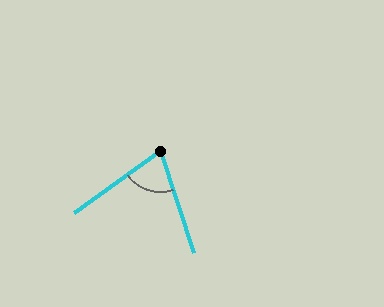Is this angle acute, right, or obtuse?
It is acute.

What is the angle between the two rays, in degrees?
Approximately 73 degrees.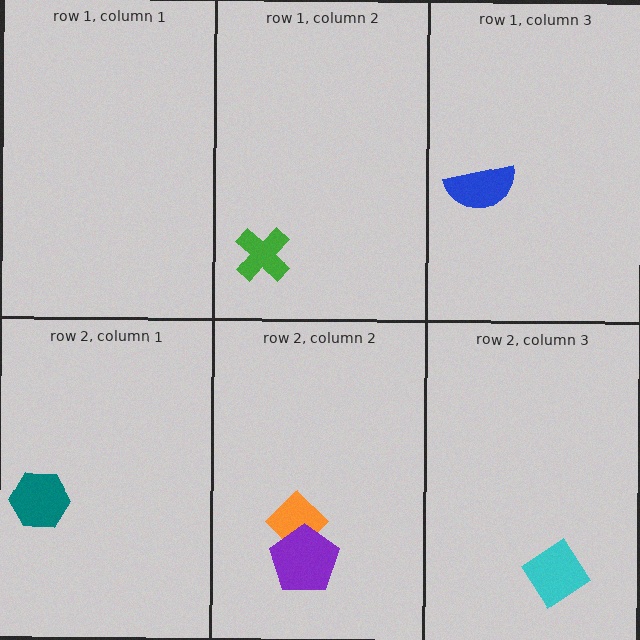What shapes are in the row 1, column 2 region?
The green cross.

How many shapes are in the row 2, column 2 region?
2.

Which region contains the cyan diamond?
The row 2, column 3 region.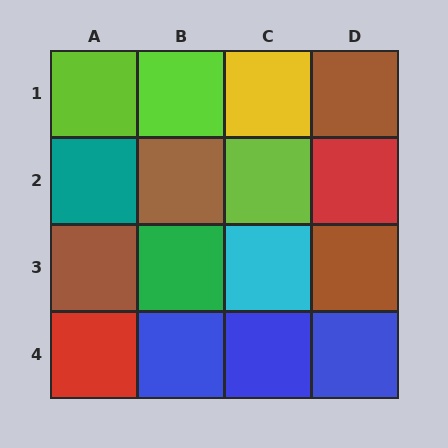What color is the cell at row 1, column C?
Yellow.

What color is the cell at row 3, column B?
Green.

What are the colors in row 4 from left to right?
Red, blue, blue, blue.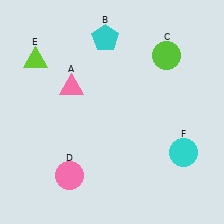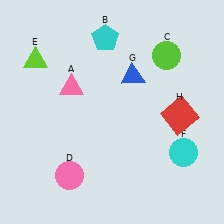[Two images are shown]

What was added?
A blue triangle (G), a red square (H) were added in Image 2.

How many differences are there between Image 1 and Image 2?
There are 2 differences between the two images.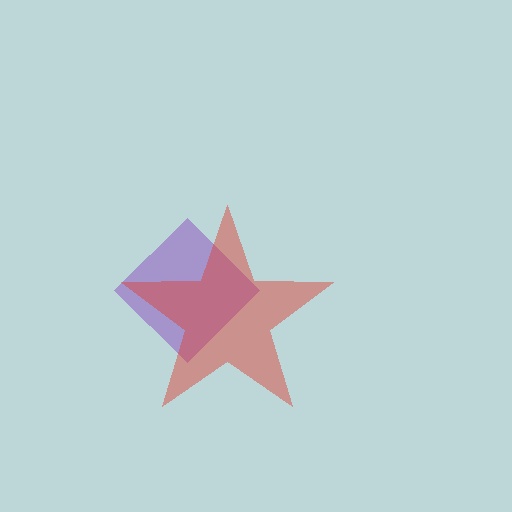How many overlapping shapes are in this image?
There are 2 overlapping shapes in the image.